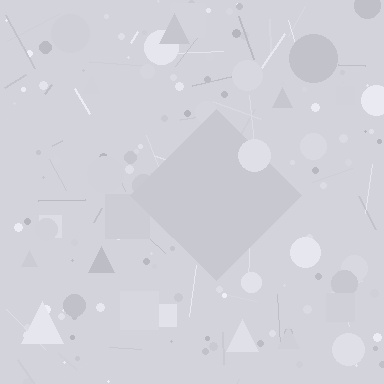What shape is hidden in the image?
A diamond is hidden in the image.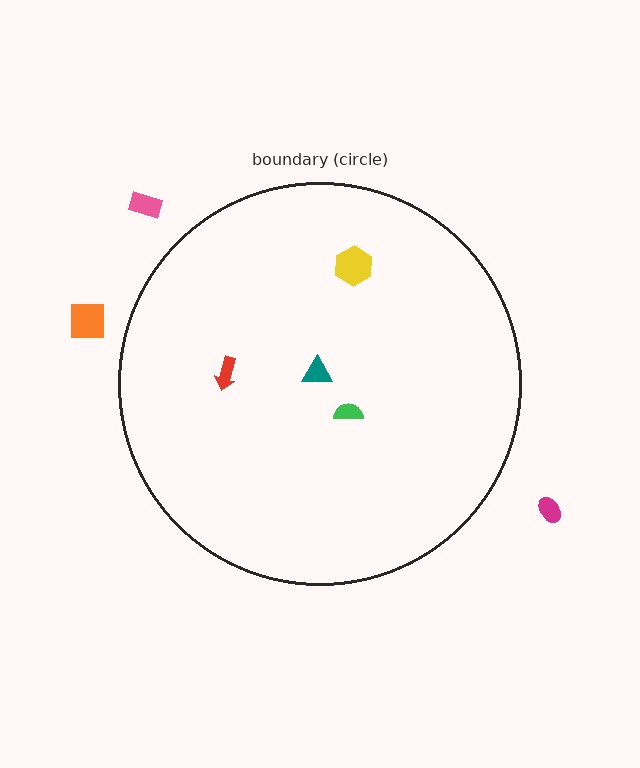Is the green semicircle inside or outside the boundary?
Inside.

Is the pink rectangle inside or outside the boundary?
Outside.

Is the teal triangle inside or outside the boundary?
Inside.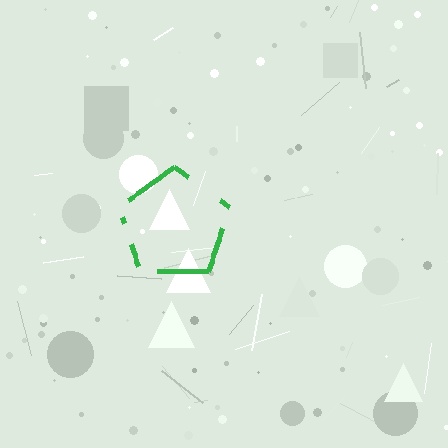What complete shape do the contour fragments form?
The contour fragments form a pentagon.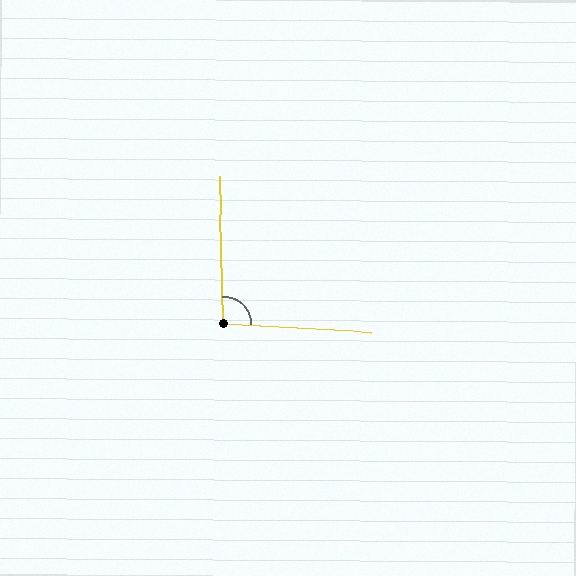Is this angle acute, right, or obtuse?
It is obtuse.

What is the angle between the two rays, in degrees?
Approximately 95 degrees.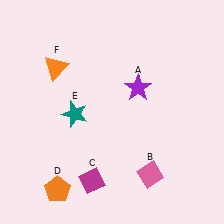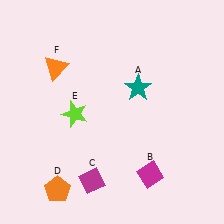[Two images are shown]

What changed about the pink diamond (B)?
In Image 1, B is pink. In Image 2, it changed to magenta.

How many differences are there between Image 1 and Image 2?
There are 3 differences between the two images.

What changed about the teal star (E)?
In Image 1, E is teal. In Image 2, it changed to lime.